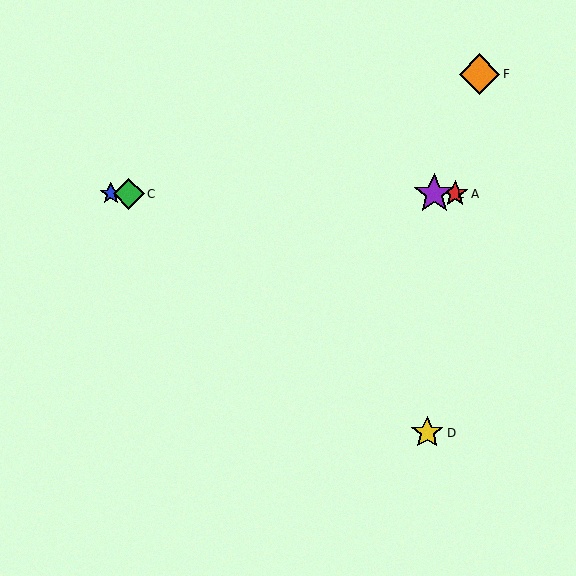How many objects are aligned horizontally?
4 objects (A, B, C, E) are aligned horizontally.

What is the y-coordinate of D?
Object D is at y≈433.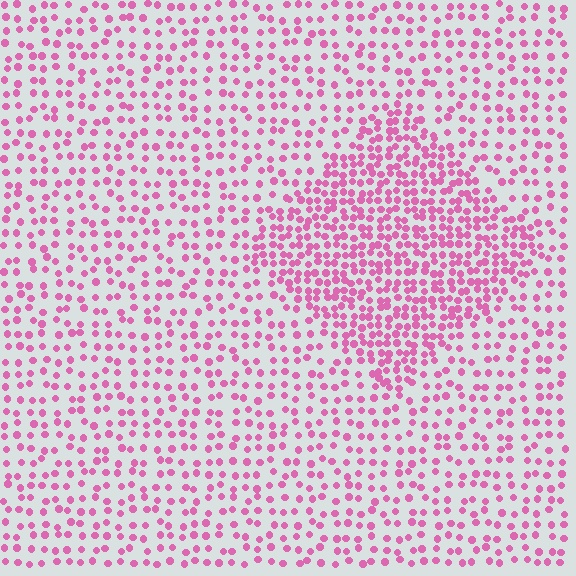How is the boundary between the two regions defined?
The boundary is defined by a change in element density (approximately 2.0x ratio). All elements are the same color, size, and shape.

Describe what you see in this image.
The image contains small pink elements arranged at two different densities. A diamond-shaped region is visible where the elements are more densely packed than the surrounding area.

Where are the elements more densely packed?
The elements are more densely packed inside the diamond boundary.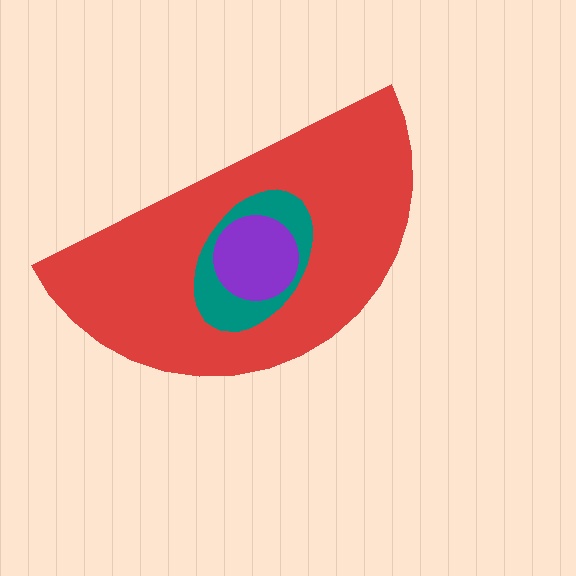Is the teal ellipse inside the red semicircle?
Yes.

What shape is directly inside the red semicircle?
The teal ellipse.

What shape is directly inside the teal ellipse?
The purple circle.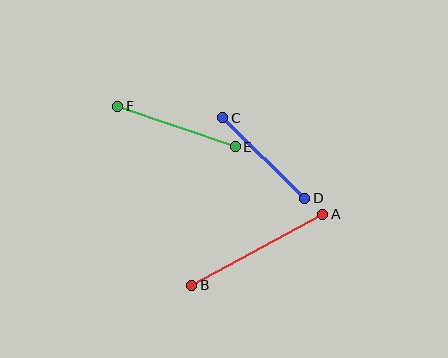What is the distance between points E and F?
The distance is approximately 124 pixels.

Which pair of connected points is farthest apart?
Points A and B are farthest apart.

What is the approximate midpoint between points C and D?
The midpoint is at approximately (264, 158) pixels.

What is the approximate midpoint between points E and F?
The midpoint is at approximately (177, 127) pixels.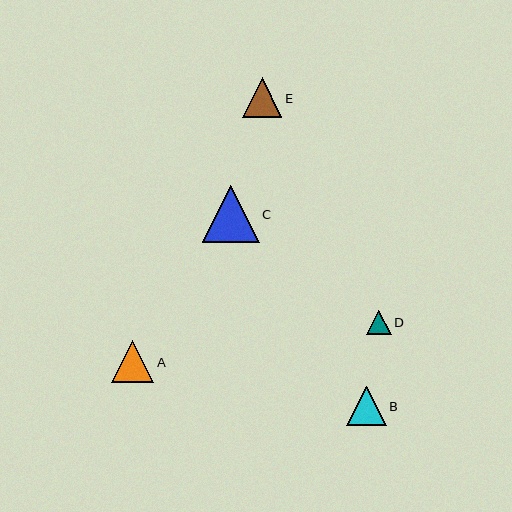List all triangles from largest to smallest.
From largest to smallest: C, A, B, E, D.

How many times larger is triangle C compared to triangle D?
Triangle C is approximately 2.3 times the size of triangle D.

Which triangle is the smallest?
Triangle D is the smallest with a size of approximately 25 pixels.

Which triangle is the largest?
Triangle C is the largest with a size of approximately 57 pixels.